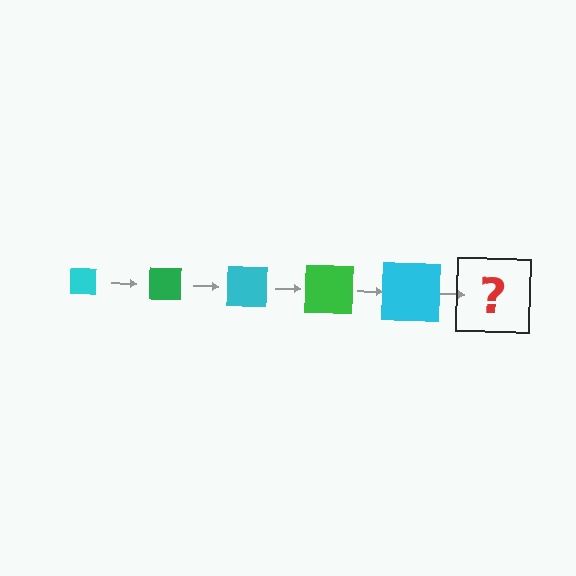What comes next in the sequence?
The next element should be a green square, larger than the previous one.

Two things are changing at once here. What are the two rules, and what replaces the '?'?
The two rules are that the square grows larger each step and the color cycles through cyan and green. The '?' should be a green square, larger than the previous one.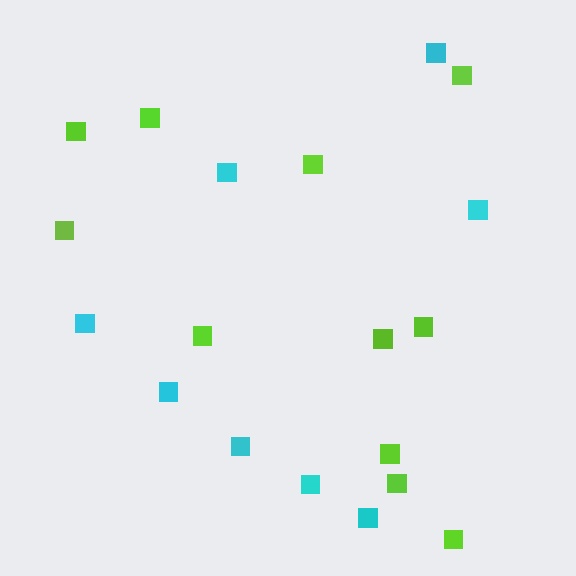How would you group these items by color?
There are 2 groups: one group of lime squares (11) and one group of cyan squares (8).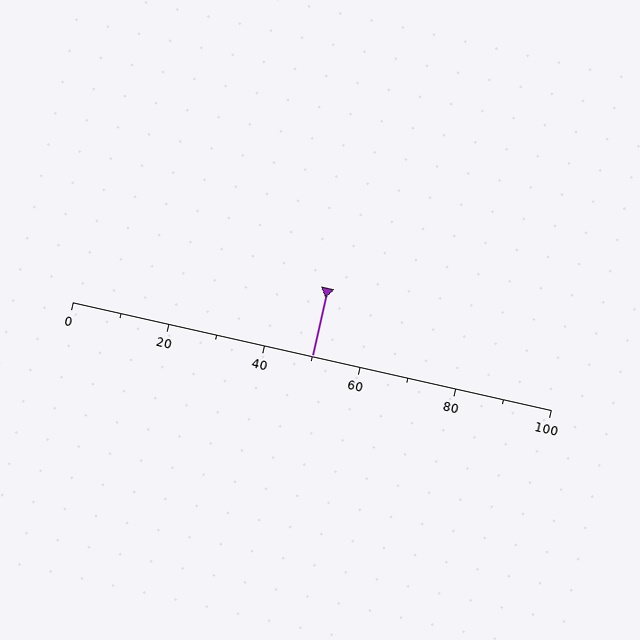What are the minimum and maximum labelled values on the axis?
The axis runs from 0 to 100.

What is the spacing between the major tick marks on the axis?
The major ticks are spaced 20 apart.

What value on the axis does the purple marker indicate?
The marker indicates approximately 50.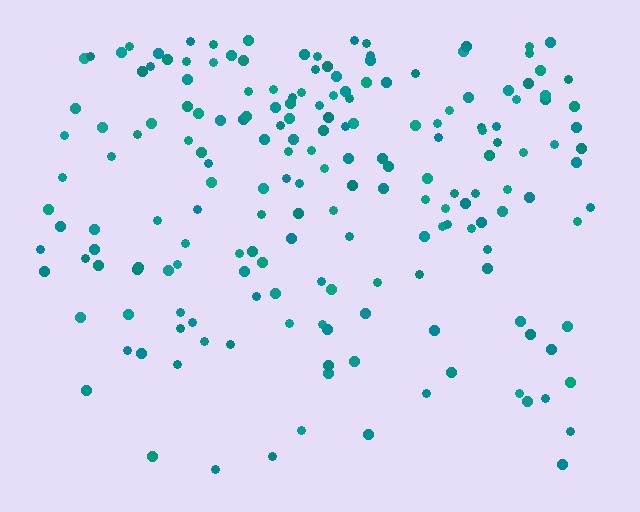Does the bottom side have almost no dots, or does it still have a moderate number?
Still a moderate number, just noticeably fewer than the top.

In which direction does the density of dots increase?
From bottom to top, with the top side densest.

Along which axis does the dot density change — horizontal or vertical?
Vertical.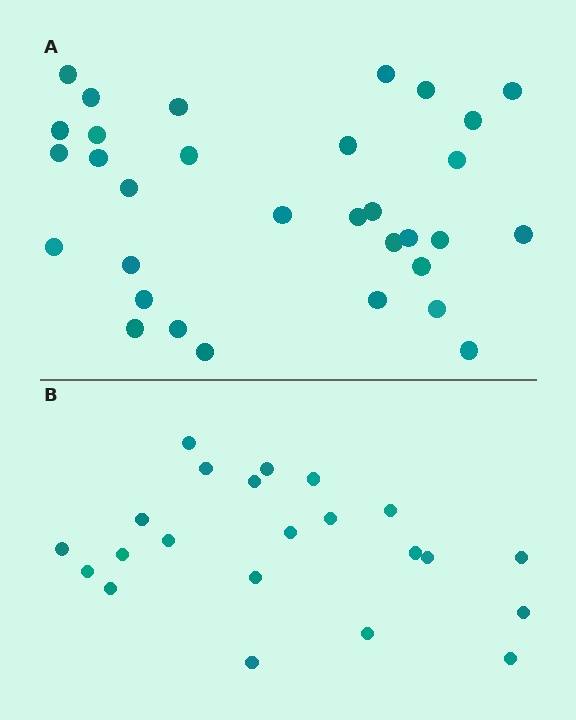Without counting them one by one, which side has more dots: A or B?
Region A (the top region) has more dots.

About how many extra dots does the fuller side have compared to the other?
Region A has roughly 10 or so more dots than region B.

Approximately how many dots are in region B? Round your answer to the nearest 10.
About 20 dots. (The exact count is 22, which rounds to 20.)